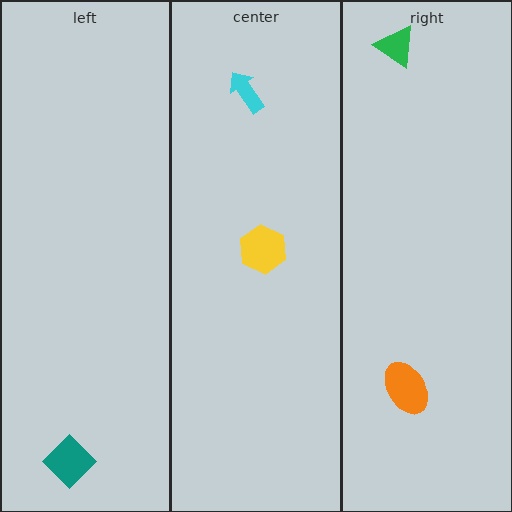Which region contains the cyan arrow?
The center region.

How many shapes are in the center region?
2.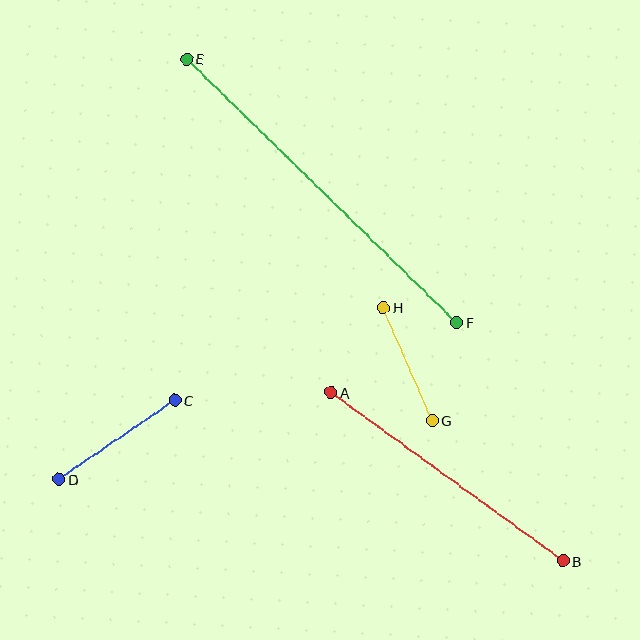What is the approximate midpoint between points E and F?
The midpoint is at approximately (322, 191) pixels.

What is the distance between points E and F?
The distance is approximately 377 pixels.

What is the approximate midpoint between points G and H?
The midpoint is at approximately (408, 364) pixels.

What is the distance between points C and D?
The distance is approximately 140 pixels.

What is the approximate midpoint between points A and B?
The midpoint is at approximately (447, 477) pixels.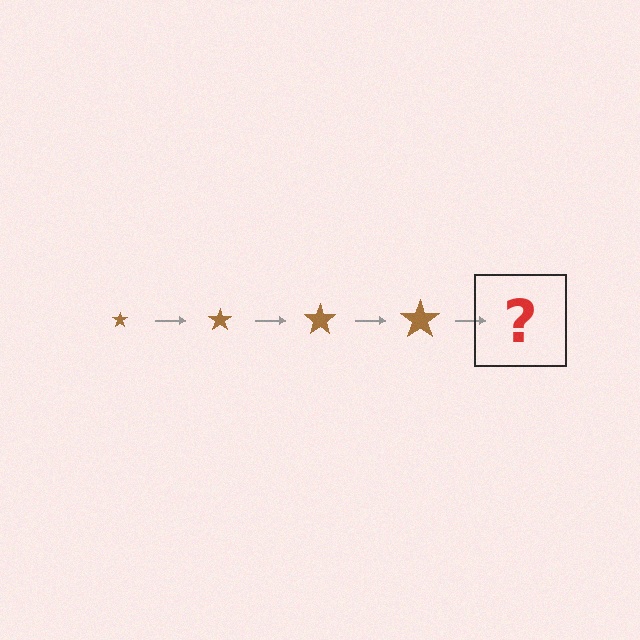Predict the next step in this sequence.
The next step is a brown star, larger than the previous one.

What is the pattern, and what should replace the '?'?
The pattern is that the star gets progressively larger each step. The '?' should be a brown star, larger than the previous one.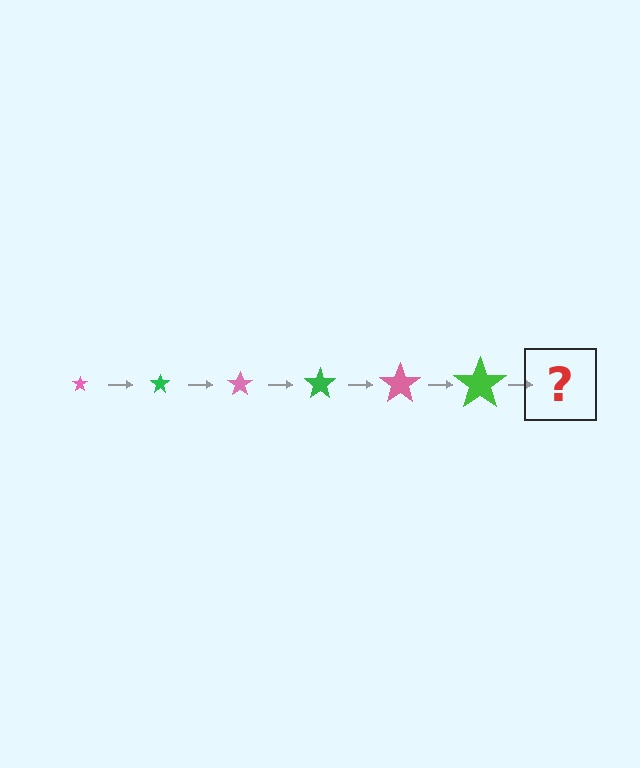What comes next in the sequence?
The next element should be a pink star, larger than the previous one.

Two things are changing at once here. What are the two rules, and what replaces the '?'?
The two rules are that the star grows larger each step and the color cycles through pink and green. The '?' should be a pink star, larger than the previous one.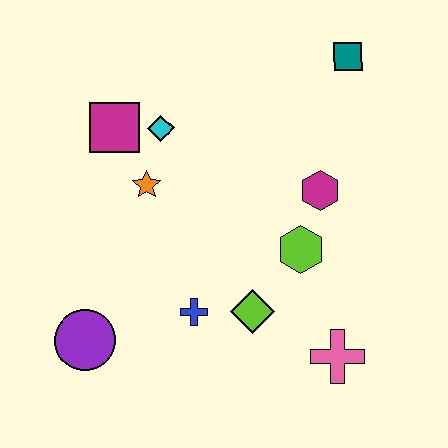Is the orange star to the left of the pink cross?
Yes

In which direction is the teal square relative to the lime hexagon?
The teal square is above the lime hexagon.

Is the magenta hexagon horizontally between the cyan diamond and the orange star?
No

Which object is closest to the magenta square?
The cyan diamond is closest to the magenta square.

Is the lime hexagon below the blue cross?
No